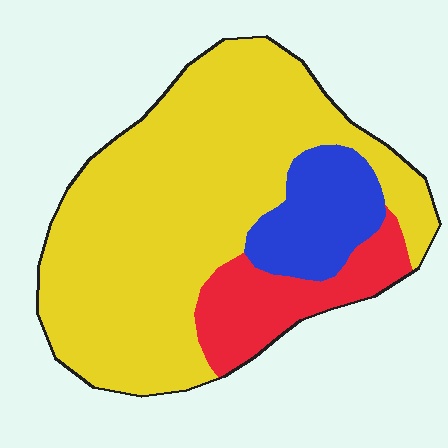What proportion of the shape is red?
Red takes up about one sixth (1/6) of the shape.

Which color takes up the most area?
Yellow, at roughly 70%.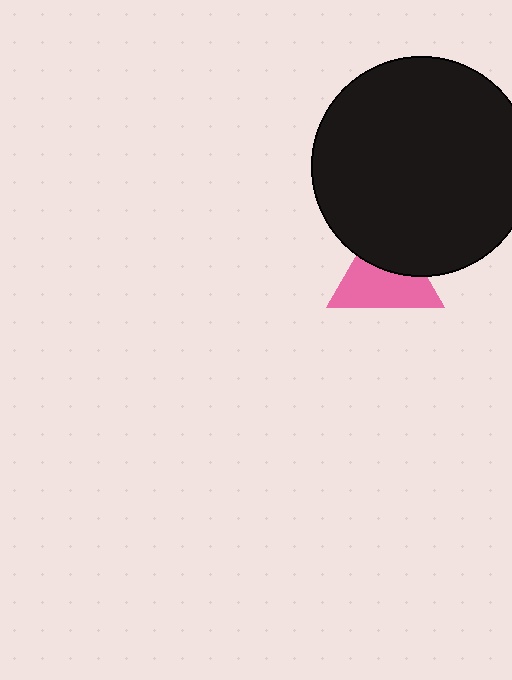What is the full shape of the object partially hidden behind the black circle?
The partially hidden object is a pink triangle.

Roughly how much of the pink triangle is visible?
About half of it is visible (roughly 60%).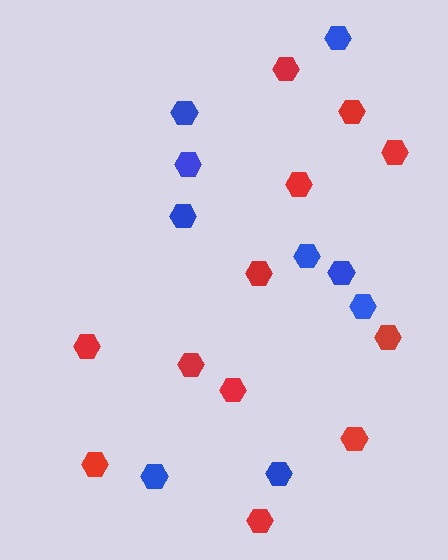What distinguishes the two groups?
There are 2 groups: one group of red hexagons (12) and one group of blue hexagons (9).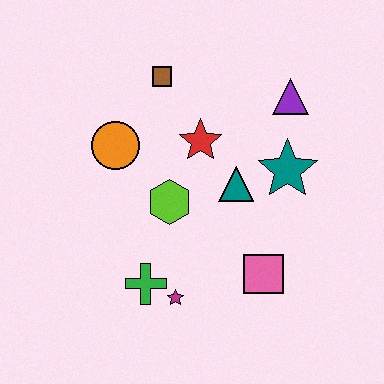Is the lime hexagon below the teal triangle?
Yes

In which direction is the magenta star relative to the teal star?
The magenta star is below the teal star.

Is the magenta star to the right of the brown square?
Yes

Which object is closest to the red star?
The teal triangle is closest to the red star.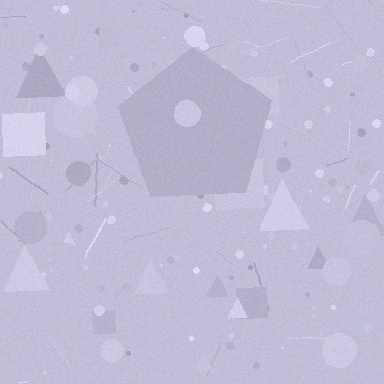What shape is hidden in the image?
A pentagon is hidden in the image.